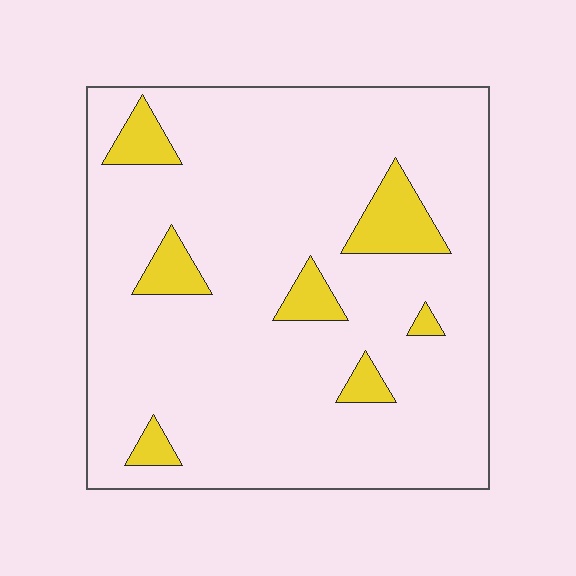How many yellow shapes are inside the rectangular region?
7.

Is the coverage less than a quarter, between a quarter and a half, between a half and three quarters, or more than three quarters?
Less than a quarter.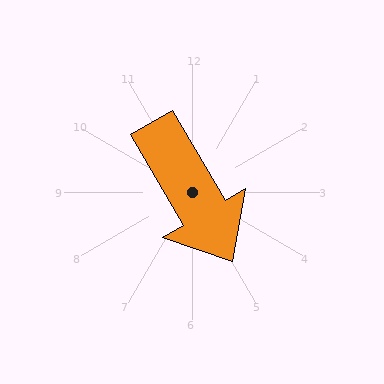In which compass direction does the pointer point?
Southeast.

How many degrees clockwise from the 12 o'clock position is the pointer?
Approximately 150 degrees.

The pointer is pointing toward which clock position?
Roughly 5 o'clock.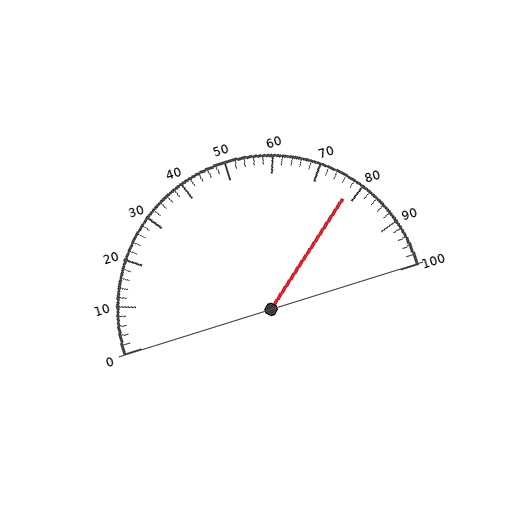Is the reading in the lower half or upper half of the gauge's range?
The reading is in the upper half of the range (0 to 100).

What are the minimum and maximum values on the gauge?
The gauge ranges from 0 to 100.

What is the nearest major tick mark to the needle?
The nearest major tick mark is 80.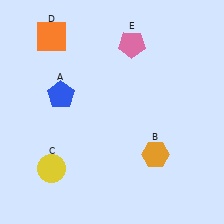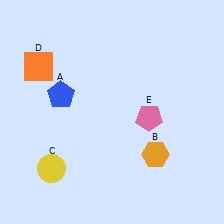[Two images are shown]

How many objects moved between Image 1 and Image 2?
2 objects moved between the two images.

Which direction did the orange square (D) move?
The orange square (D) moved down.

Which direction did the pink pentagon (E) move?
The pink pentagon (E) moved down.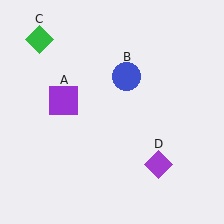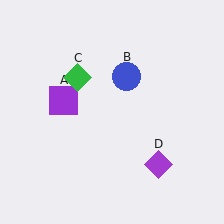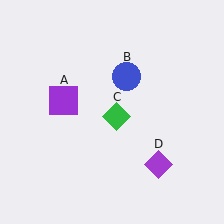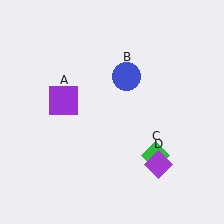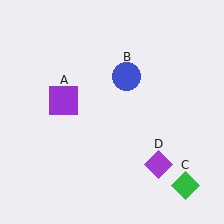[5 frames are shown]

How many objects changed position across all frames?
1 object changed position: green diamond (object C).